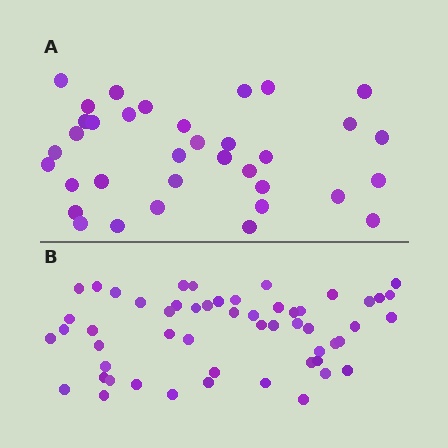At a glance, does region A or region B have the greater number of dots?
Region B (the bottom region) has more dots.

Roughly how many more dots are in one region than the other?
Region B has approximately 20 more dots than region A.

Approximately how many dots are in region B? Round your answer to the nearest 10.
About 50 dots. (The exact count is 54, which rounds to 50.)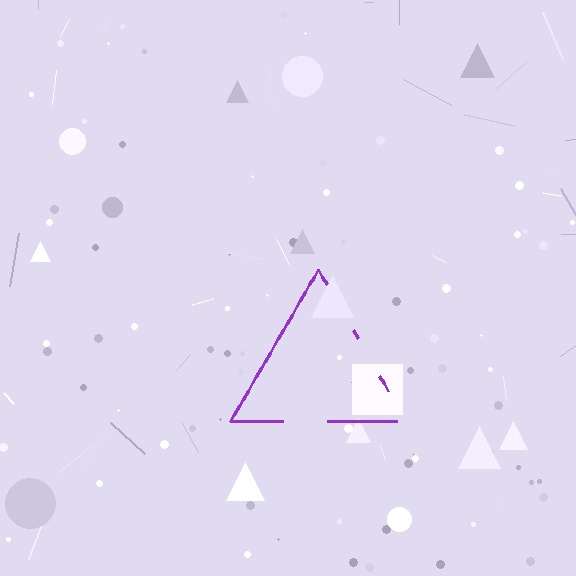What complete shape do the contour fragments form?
The contour fragments form a triangle.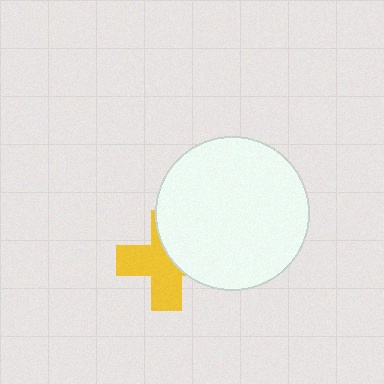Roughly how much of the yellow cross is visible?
About half of it is visible (roughly 57%).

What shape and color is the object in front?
The object in front is a white circle.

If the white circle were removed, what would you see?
You would see the complete yellow cross.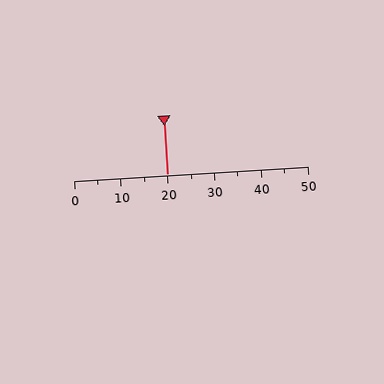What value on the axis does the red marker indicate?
The marker indicates approximately 20.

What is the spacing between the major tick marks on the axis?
The major ticks are spaced 10 apart.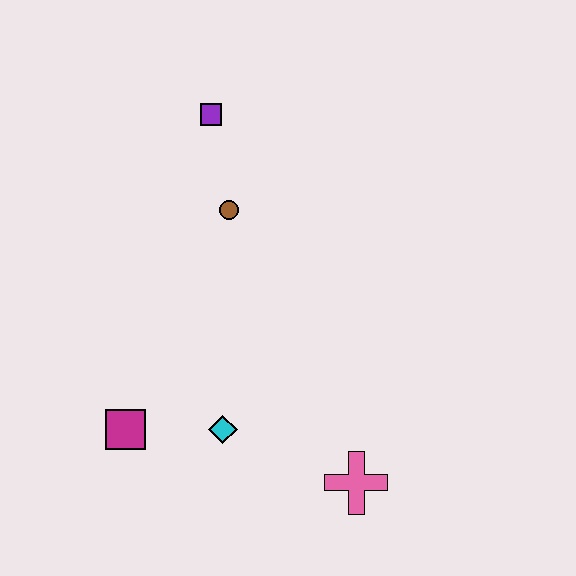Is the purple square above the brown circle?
Yes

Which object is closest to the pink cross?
The cyan diamond is closest to the pink cross.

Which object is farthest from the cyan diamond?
The purple square is farthest from the cyan diamond.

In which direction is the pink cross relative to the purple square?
The pink cross is below the purple square.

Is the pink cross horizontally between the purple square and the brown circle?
No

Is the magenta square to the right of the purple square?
No